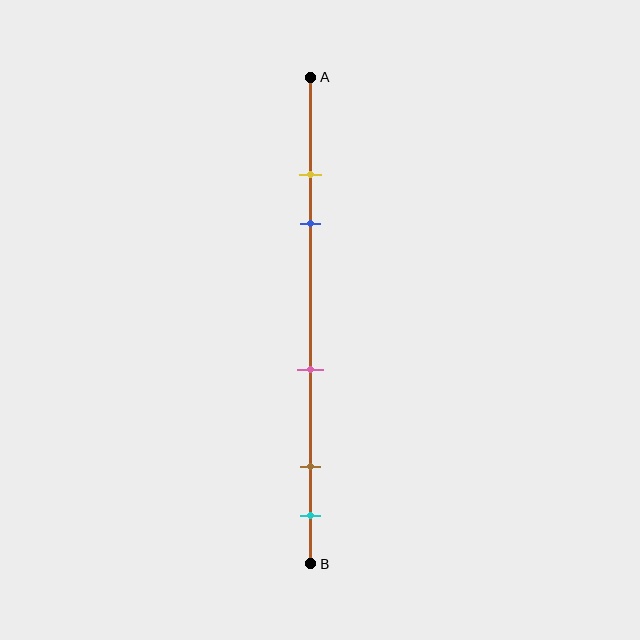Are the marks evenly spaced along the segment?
No, the marks are not evenly spaced.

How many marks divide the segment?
There are 5 marks dividing the segment.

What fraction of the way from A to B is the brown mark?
The brown mark is approximately 80% (0.8) of the way from A to B.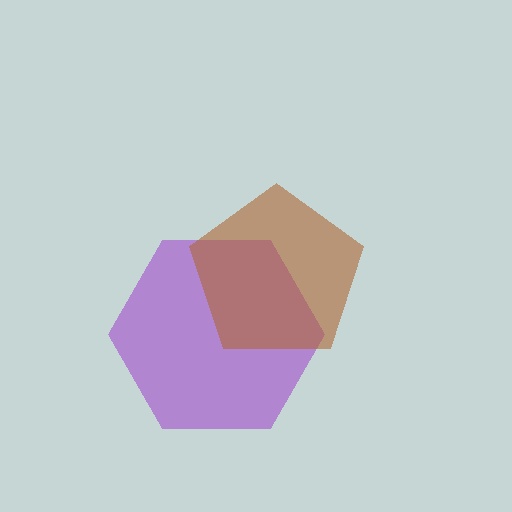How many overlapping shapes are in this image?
There are 2 overlapping shapes in the image.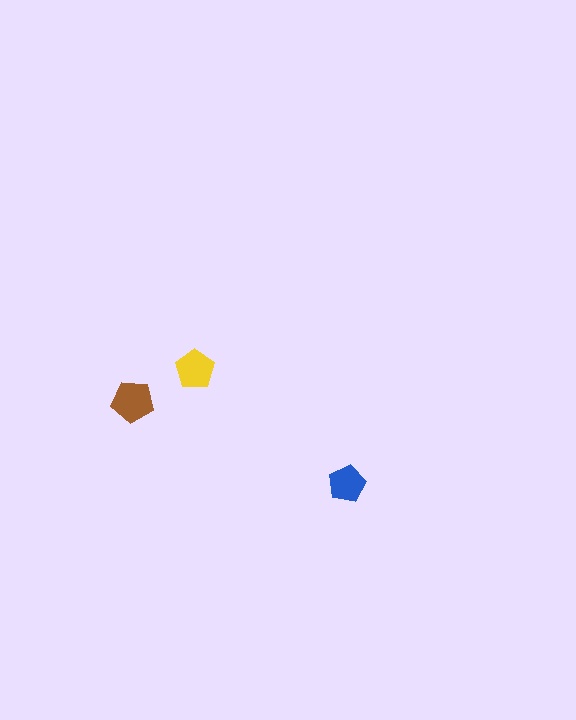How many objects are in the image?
There are 3 objects in the image.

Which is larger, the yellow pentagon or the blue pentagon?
The yellow one.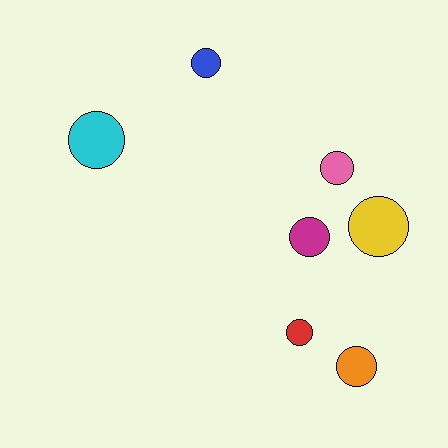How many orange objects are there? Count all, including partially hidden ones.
There is 1 orange object.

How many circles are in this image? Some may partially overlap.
There are 7 circles.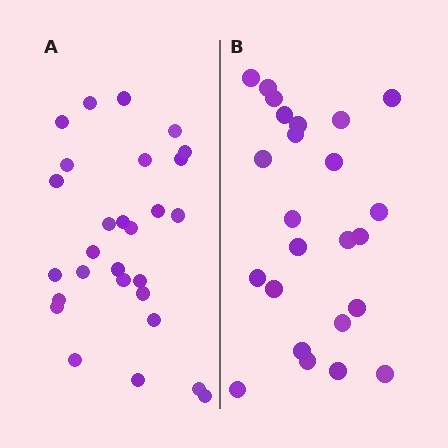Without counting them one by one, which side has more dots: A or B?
Region A (the left region) has more dots.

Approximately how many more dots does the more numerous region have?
Region A has about 4 more dots than region B.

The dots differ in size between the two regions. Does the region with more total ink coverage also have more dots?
No. Region B has more total ink coverage because its dots are larger, but region A actually contains more individual dots. Total area can be misleading — the number of items is what matters here.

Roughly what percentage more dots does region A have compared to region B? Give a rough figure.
About 15% more.